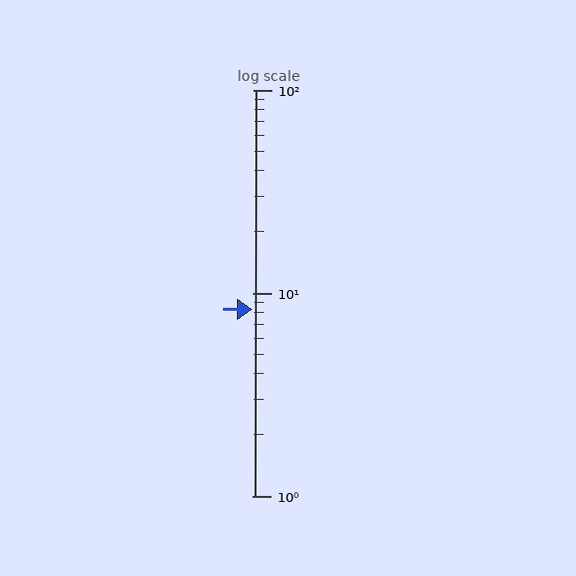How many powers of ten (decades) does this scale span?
The scale spans 2 decades, from 1 to 100.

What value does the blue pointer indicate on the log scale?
The pointer indicates approximately 8.3.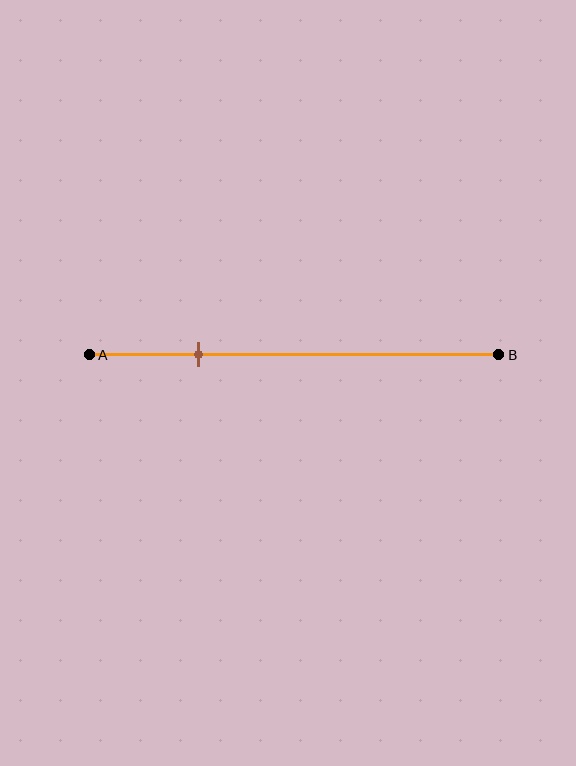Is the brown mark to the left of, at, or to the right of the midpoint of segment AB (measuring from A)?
The brown mark is to the left of the midpoint of segment AB.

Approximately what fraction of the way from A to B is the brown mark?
The brown mark is approximately 25% of the way from A to B.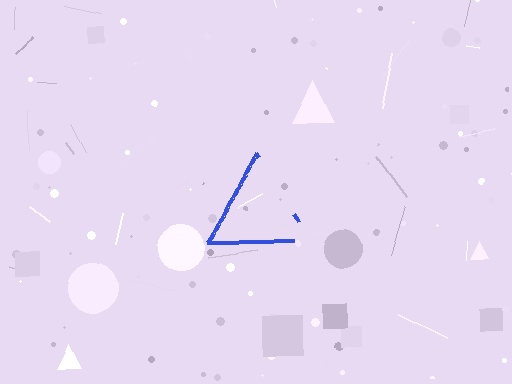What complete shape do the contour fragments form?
The contour fragments form a triangle.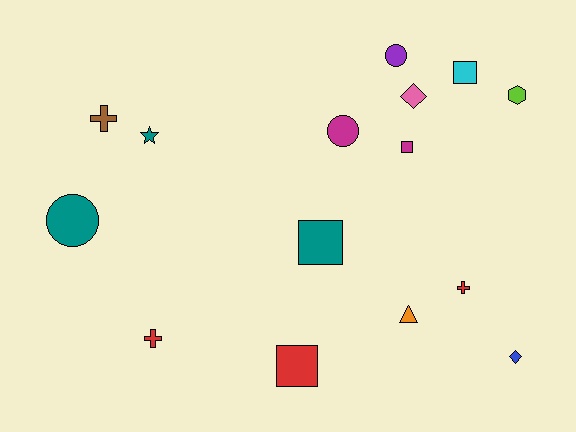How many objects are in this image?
There are 15 objects.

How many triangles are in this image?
There is 1 triangle.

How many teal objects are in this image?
There are 3 teal objects.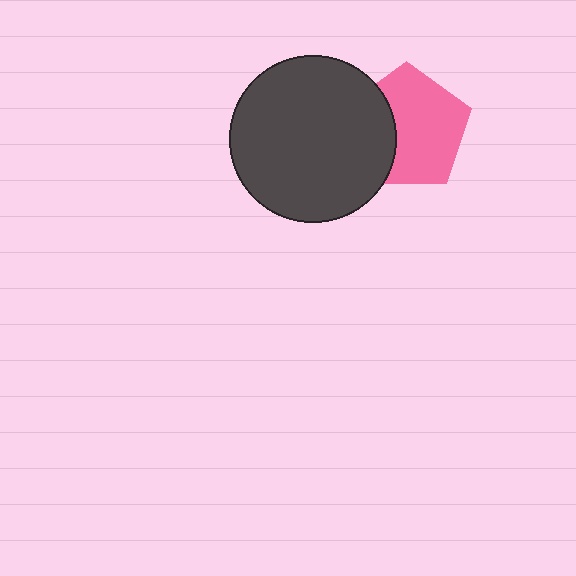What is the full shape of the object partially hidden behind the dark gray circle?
The partially hidden object is a pink pentagon.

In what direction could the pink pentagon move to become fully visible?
The pink pentagon could move right. That would shift it out from behind the dark gray circle entirely.